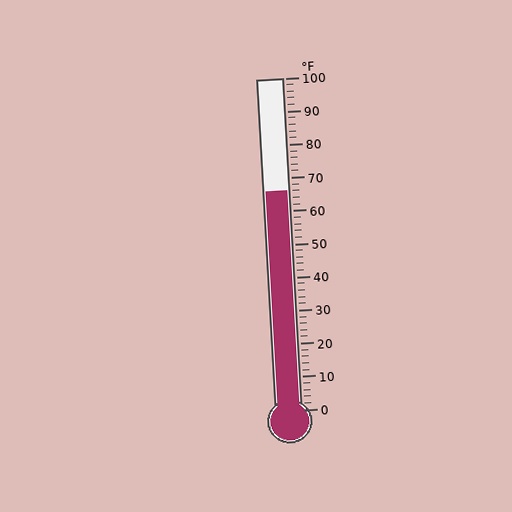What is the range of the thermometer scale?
The thermometer scale ranges from 0°F to 100°F.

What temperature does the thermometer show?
The thermometer shows approximately 66°F.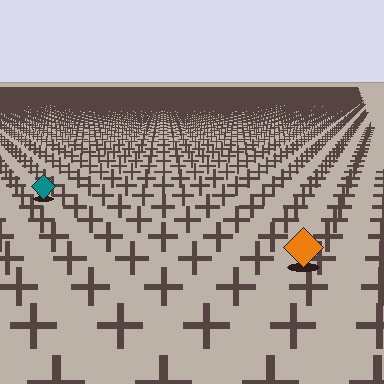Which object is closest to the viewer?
The orange diamond is closest. The texture marks near it are larger and more spread out.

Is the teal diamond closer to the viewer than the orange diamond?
No. The orange diamond is closer — you can tell from the texture gradient: the ground texture is coarser near it.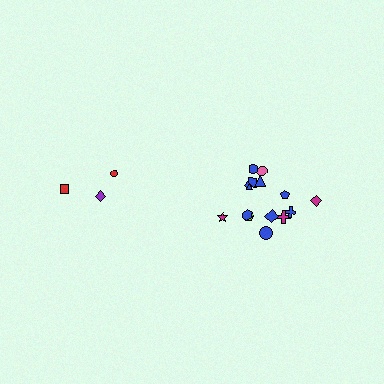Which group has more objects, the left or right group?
The right group.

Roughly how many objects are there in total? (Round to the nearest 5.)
Roughly 20 objects in total.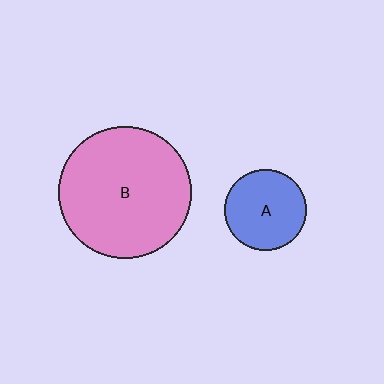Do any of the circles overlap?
No, none of the circles overlap.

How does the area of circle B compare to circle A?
Approximately 2.6 times.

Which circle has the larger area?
Circle B (pink).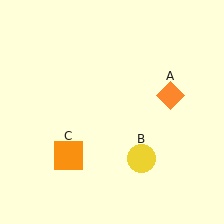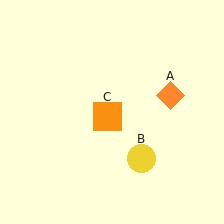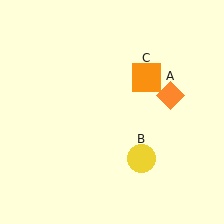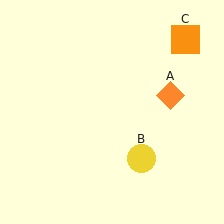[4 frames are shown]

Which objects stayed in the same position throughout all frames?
Orange diamond (object A) and yellow circle (object B) remained stationary.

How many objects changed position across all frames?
1 object changed position: orange square (object C).